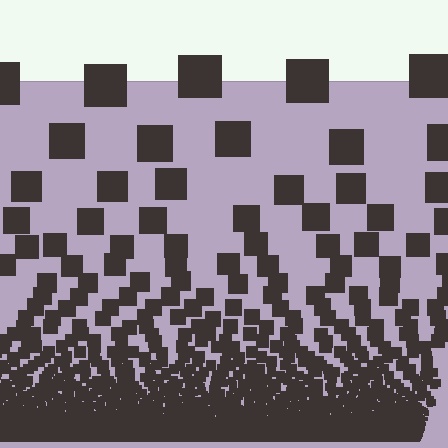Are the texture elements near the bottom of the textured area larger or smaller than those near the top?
Smaller. The gradient is inverted — elements near the bottom are smaller and denser.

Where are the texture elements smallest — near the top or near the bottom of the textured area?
Near the bottom.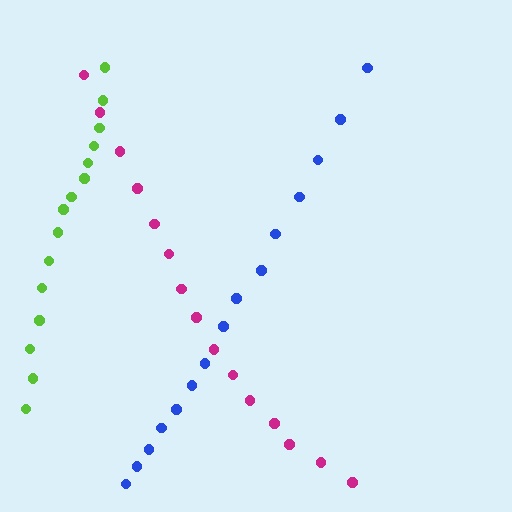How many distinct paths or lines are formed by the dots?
There are 3 distinct paths.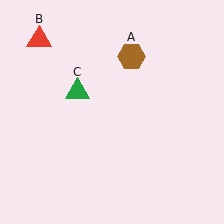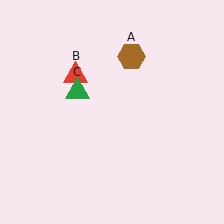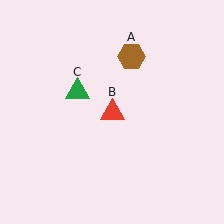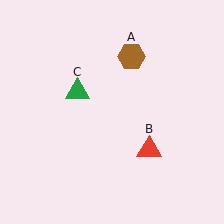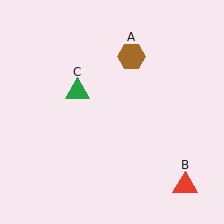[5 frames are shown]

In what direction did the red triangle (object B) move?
The red triangle (object B) moved down and to the right.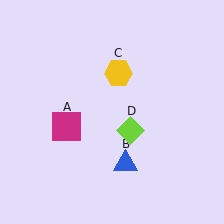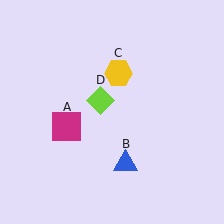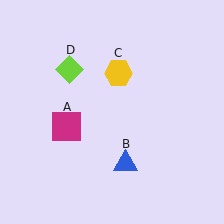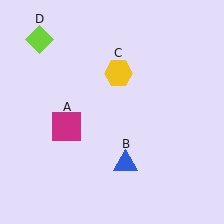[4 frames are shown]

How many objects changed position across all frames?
1 object changed position: lime diamond (object D).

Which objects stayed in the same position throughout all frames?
Magenta square (object A) and blue triangle (object B) and yellow hexagon (object C) remained stationary.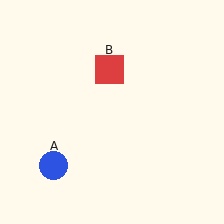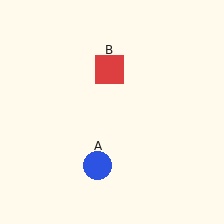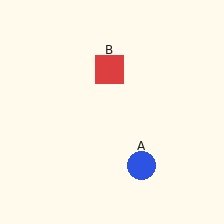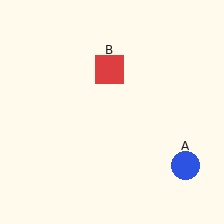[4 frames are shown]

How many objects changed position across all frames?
1 object changed position: blue circle (object A).